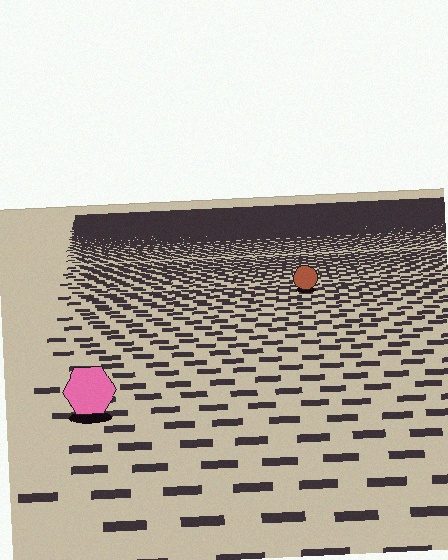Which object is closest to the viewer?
The pink hexagon is closest. The texture marks near it are larger and more spread out.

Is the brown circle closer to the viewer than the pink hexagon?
No. The pink hexagon is closer — you can tell from the texture gradient: the ground texture is coarser near it.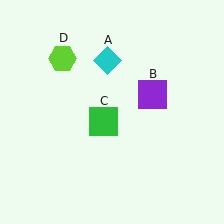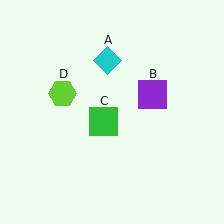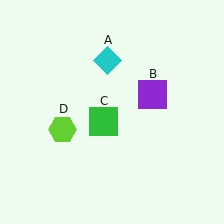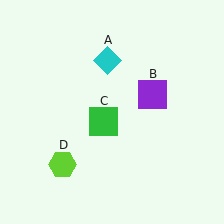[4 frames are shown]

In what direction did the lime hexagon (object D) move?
The lime hexagon (object D) moved down.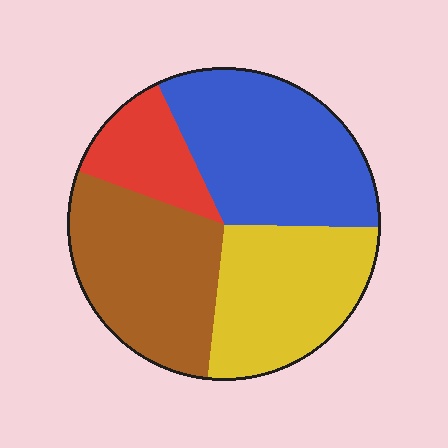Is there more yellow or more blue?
Blue.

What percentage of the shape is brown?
Brown takes up about one quarter (1/4) of the shape.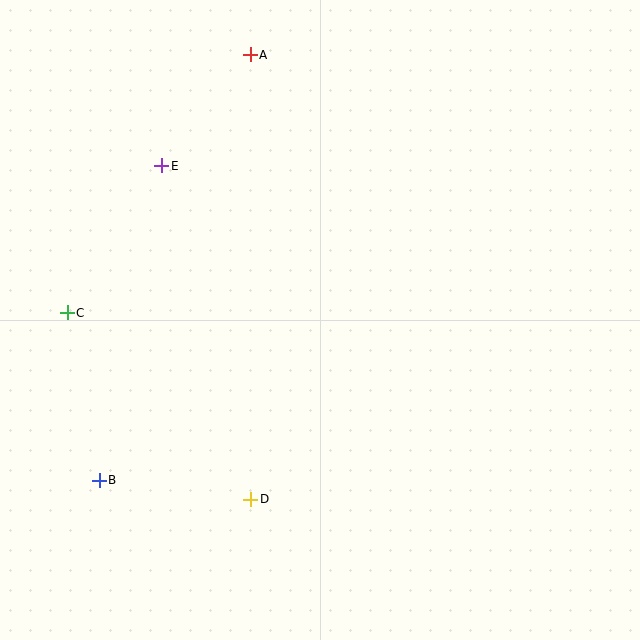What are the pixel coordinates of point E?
Point E is at (162, 166).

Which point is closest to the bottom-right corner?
Point D is closest to the bottom-right corner.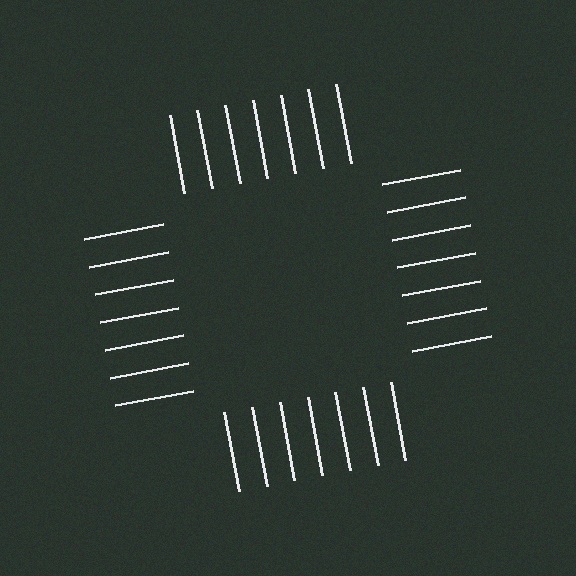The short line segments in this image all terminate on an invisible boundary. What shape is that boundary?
An illusory square — the line segments terminate on its edges but no continuous stroke is drawn.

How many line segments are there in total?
28 — 7 along each of the 4 edges.